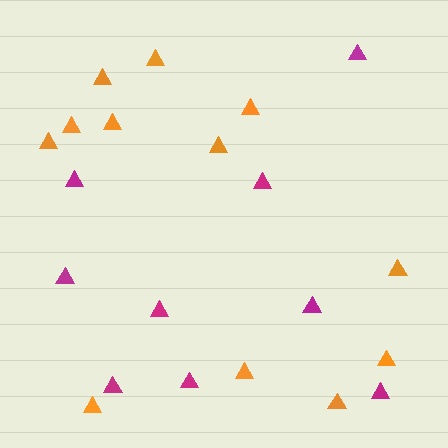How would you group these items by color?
There are 2 groups: one group of orange triangles (12) and one group of magenta triangles (9).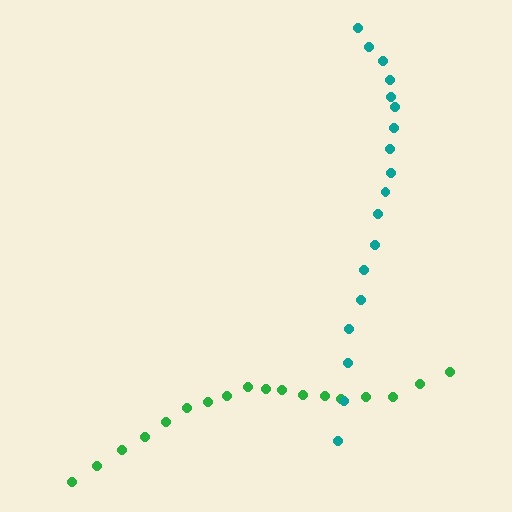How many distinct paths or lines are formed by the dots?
There are 2 distinct paths.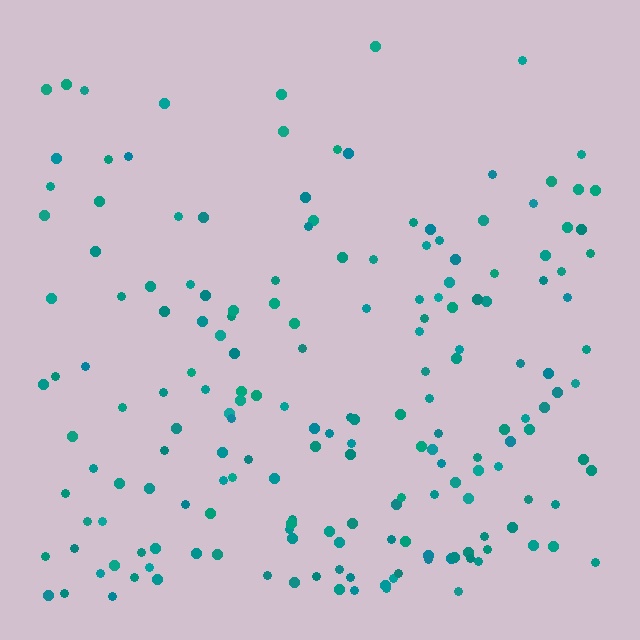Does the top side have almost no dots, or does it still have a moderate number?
Still a moderate number, just noticeably fewer than the bottom.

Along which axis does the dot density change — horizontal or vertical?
Vertical.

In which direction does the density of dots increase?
From top to bottom, with the bottom side densest.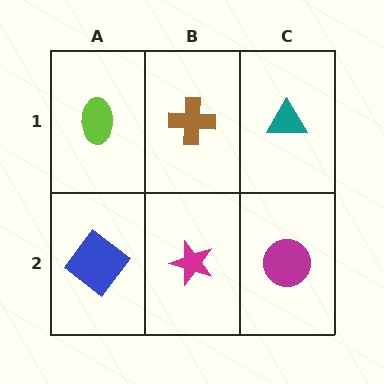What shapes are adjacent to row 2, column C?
A teal triangle (row 1, column C), a magenta star (row 2, column B).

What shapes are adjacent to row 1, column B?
A magenta star (row 2, column B), a lime ellipse (row 1, column A), a teal triangle (row 1, column C).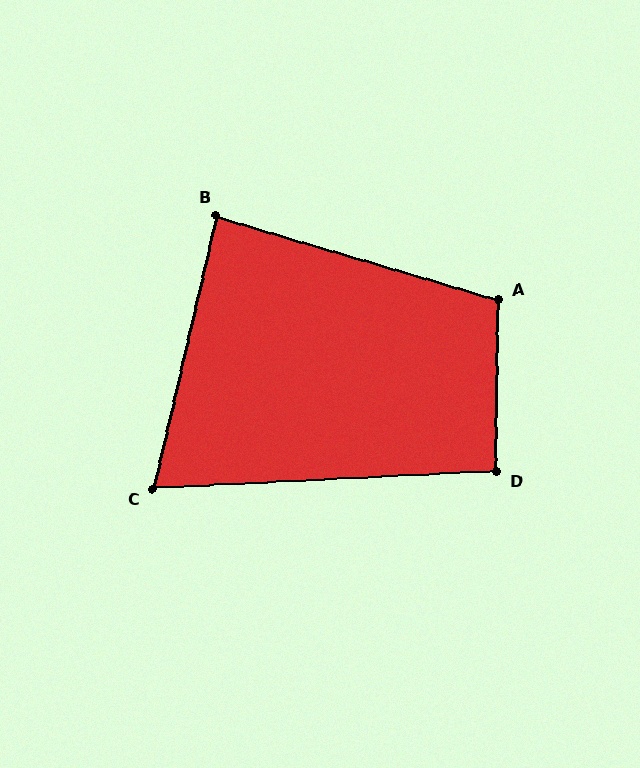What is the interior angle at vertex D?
Approximately 93 degrees (approximately right).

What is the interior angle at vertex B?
Approximately 87 degrees (approximately right).